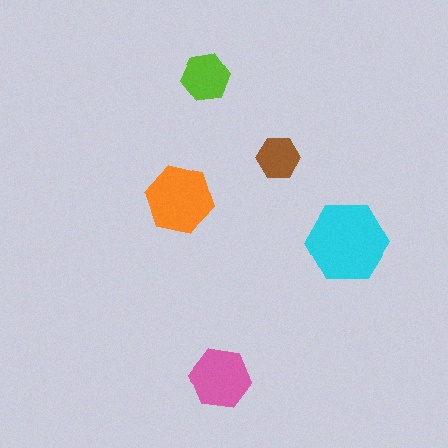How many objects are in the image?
There are 5 objects in the image.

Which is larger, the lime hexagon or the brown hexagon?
The lime one.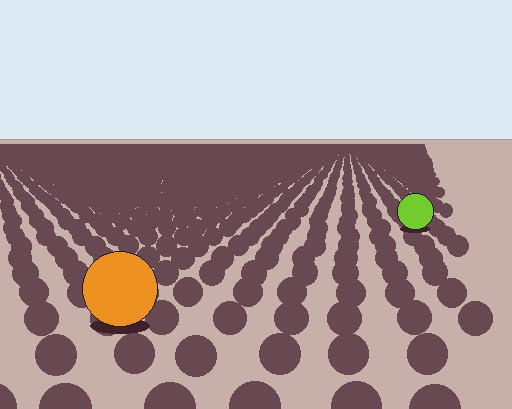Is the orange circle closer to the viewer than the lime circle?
Yes. The orange circle is closer — you can tell from the texture gradient: the ground texture is coarser near it.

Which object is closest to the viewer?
The orange circle is closest. The texture marks near it are larger and more spread out.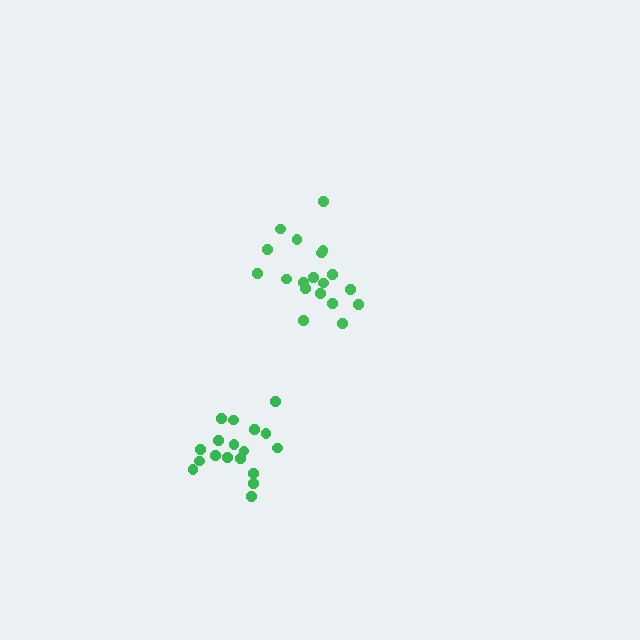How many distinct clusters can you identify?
There are 2 distinct clusters.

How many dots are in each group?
Group 1: 18 dots, Group 2: 19 dots (37 total).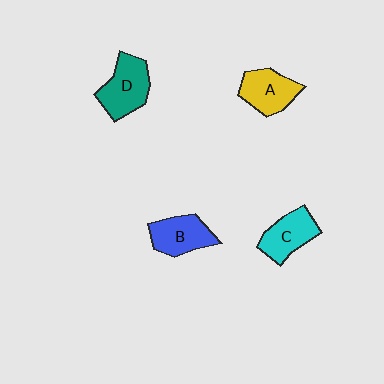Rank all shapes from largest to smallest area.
From largest to smallest: D (teal), B (blue), A (yellow), C (cyan).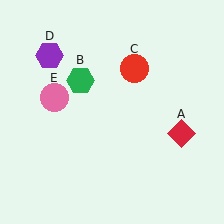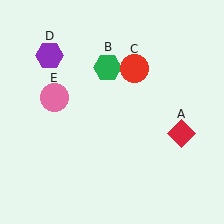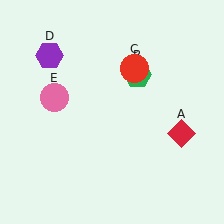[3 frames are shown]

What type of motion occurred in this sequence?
The green hexagon (object B) rotated clockwise around the center of the scene.